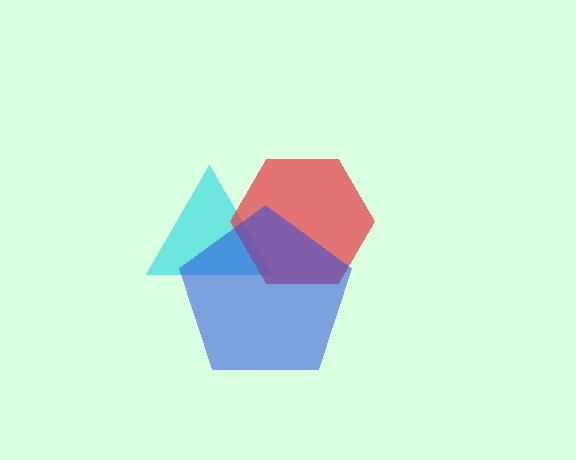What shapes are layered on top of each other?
The layered shapes are: a cyan triangle, a red hexagon, a blue pentagon.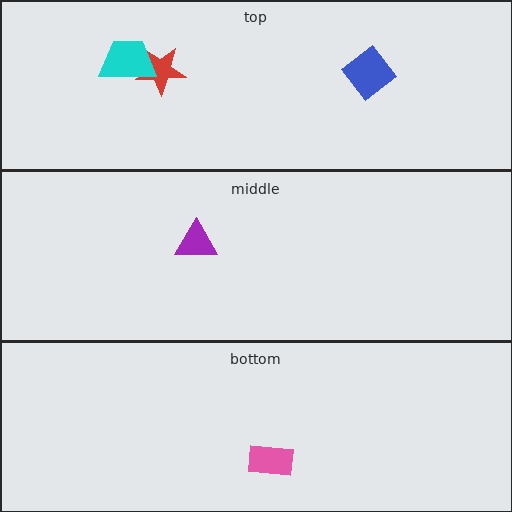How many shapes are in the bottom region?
1.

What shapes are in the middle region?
The purple triangle.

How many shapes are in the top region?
3.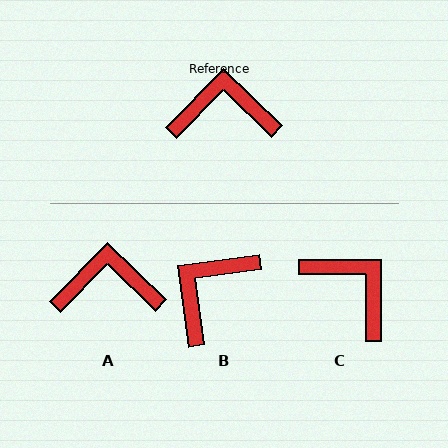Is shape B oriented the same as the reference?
No, it is off by about 52 degrees.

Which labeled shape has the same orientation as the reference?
A.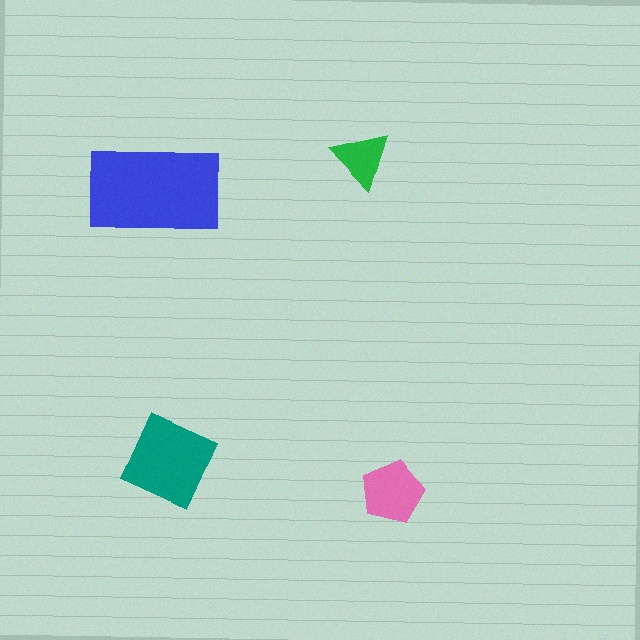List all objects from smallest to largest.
The green triangle, the pink pentagon, the teal diamond, the blue rectangle.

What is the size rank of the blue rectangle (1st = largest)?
1st.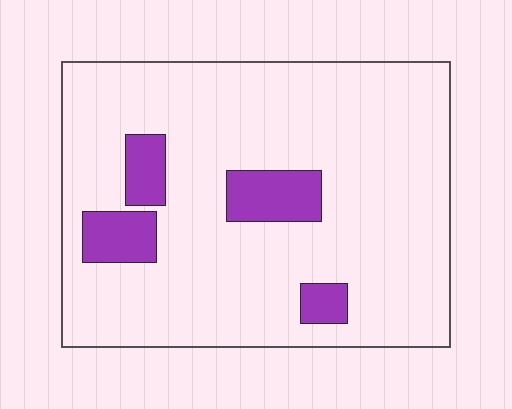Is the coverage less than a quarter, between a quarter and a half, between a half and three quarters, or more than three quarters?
Less than a quarter.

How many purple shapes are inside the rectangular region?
4.